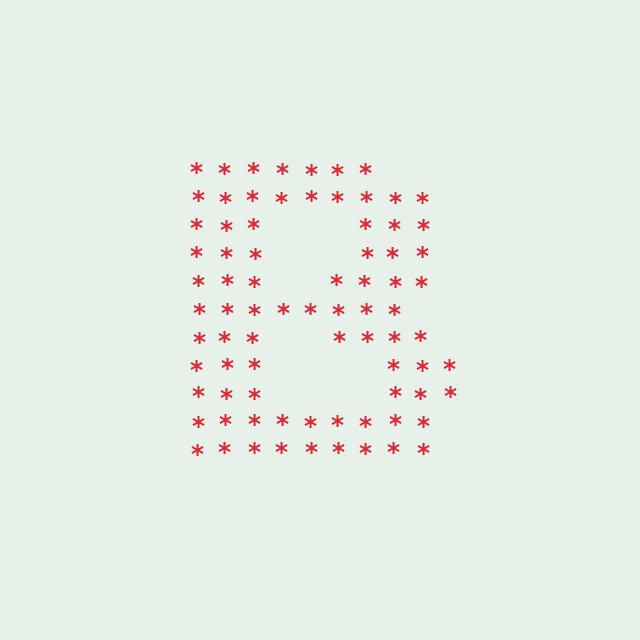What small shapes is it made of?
It is made of small asterisks.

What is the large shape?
The large shape is the letter B.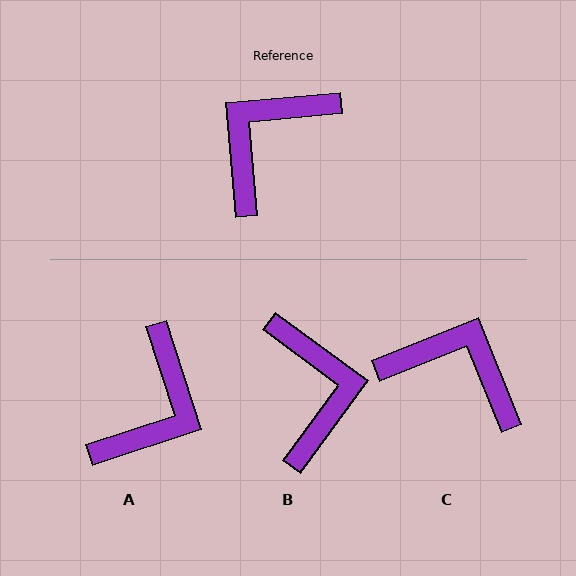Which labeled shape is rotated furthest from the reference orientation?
A, about 167 degrees away.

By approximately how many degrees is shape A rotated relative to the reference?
Approximately 167 degrees clockwise.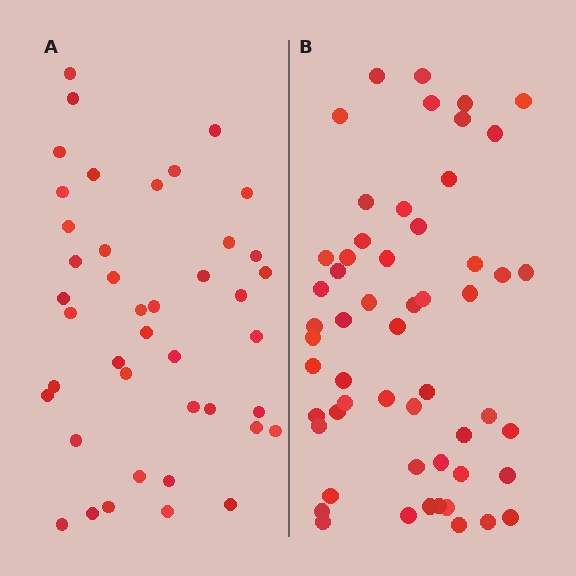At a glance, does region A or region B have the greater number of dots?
Region B (the right region) has more dots.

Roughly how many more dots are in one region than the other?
Region B has approximately 15 more dots than region A.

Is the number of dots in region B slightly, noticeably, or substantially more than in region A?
Region B has noticeably more, but not dramatically so. The ratio is roughly 1.3 to 1.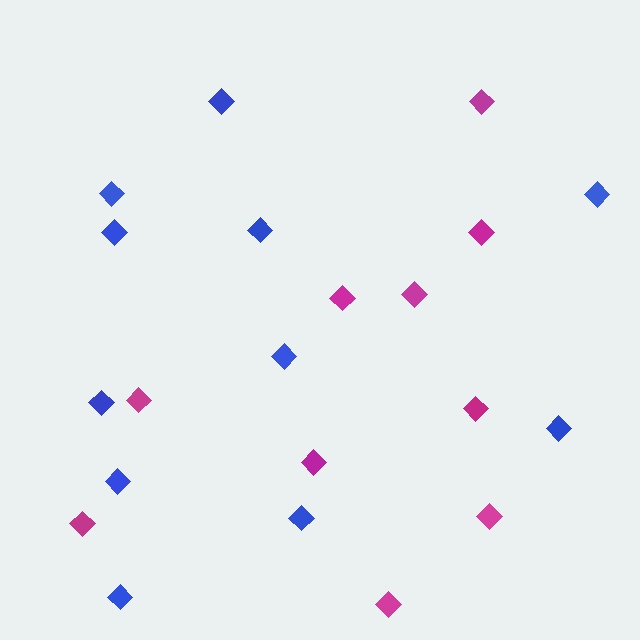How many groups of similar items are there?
There are 2 groups: one group of blue diamonds (11) and one group of magenta diamonds (10).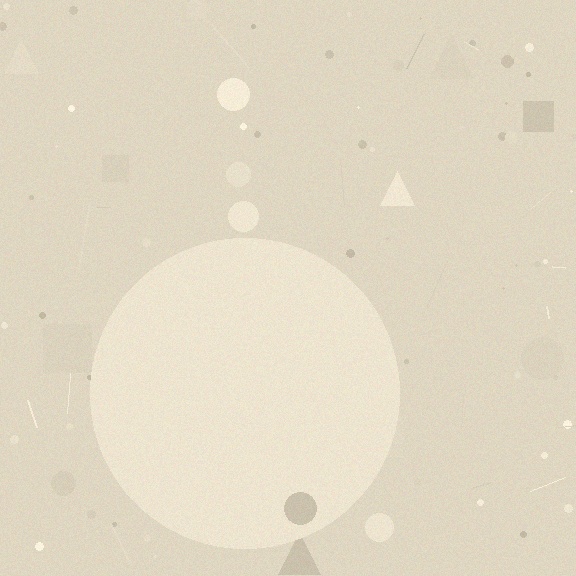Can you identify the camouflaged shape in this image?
The camouflaged shape is a circle.